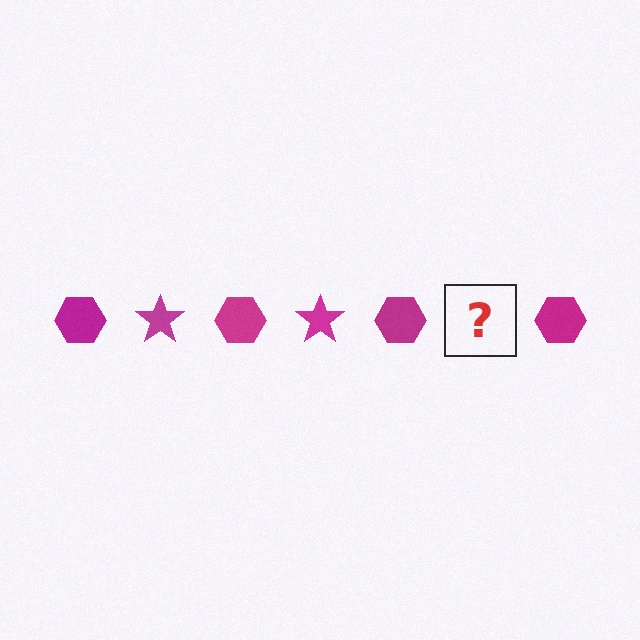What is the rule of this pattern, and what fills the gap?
The rule is that the pattern cycles through hexagon, star shapes in magenta. The gap should be filled with a magenta star.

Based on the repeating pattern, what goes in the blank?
The blank should be a magenta star.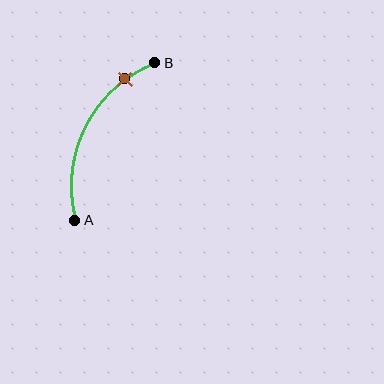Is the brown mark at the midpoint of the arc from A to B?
No. The brown mark lies on the arc but is closer to endpoint B. The arc midpoint would be at the point on the curve equidistant along the arc from both A and B.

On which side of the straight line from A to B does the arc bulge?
The arc bulges to the left of the straight line connecting A and B.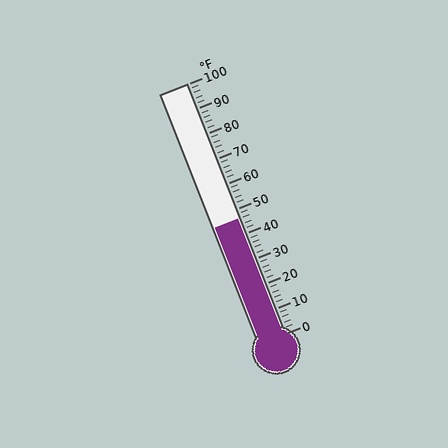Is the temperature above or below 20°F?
The temperature is above 20°F.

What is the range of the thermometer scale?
The thermometer scale ranges from 0°F to 100°F.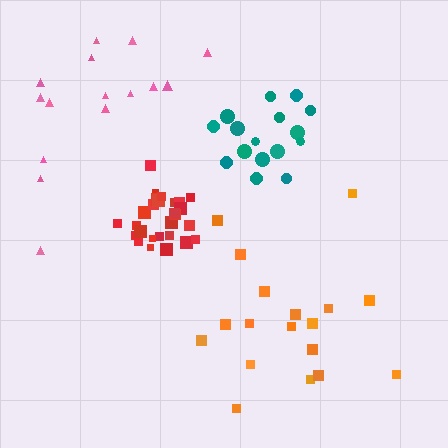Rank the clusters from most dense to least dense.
red, teal, orange, pink.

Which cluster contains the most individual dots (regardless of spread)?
Red (27).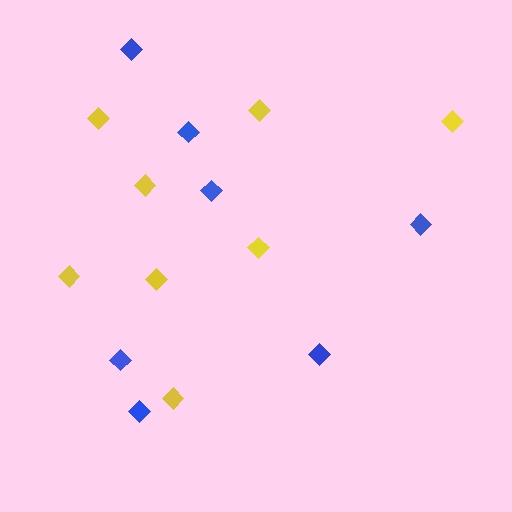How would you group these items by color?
There are 2 groups: one group of yellow diamonds (8) and one group of blue diamonds (7).